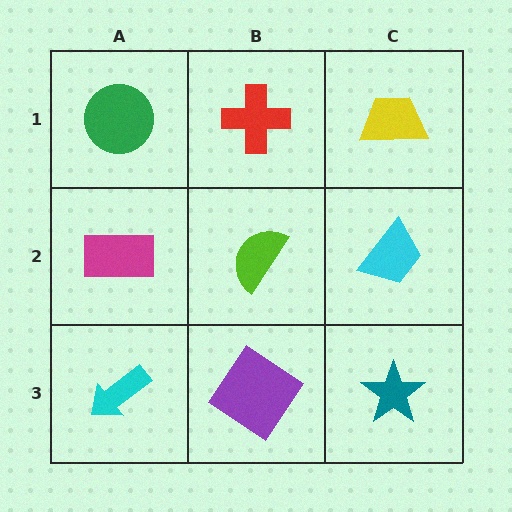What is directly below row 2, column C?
A teal star.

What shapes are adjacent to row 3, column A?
A magenta rectangle (row 2, column A), a purple diamond (row 3, column B).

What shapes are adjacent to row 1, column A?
A magenta rectangle (row 2, column A), a red cross (row 1, column B).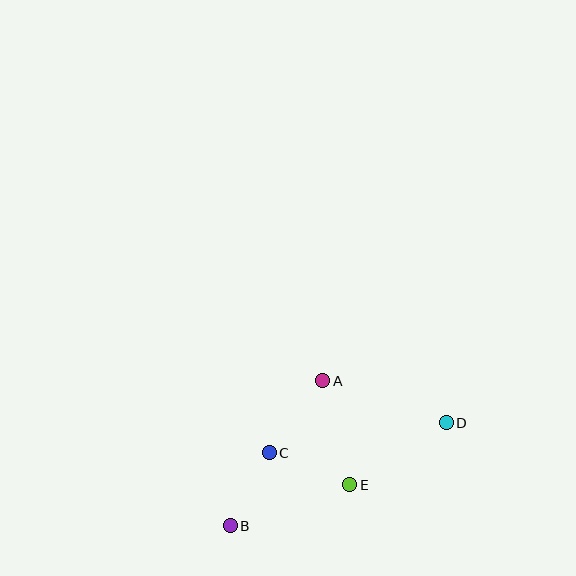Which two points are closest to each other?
Points B and C are closest to each other.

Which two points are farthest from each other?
Points B and D are farthest from each other.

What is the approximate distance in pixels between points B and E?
The distance between B and E is approximately 126 pixels.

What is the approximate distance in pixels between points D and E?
The distance between D and E is approximately 115 pixels.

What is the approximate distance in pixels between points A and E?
The distance between A and E is approximately 108 pixels.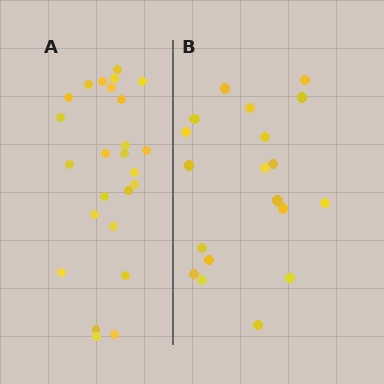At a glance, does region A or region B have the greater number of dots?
Region A (the left region) has more dots.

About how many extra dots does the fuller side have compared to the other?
Region A has about 6 more dots than region B.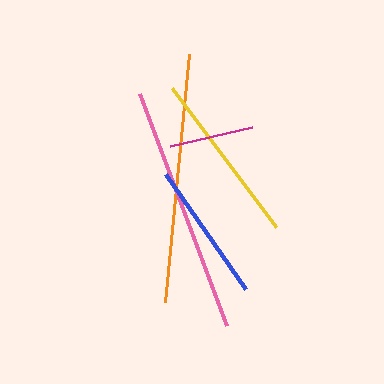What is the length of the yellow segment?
The yellow segment is approximately 174 pixels long.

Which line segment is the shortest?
The magenta line is the shortest at approximately 84 pixels.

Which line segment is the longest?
The orange line is the longest at approximately 249 pixels.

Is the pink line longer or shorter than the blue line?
The pink line is longer than the blue line.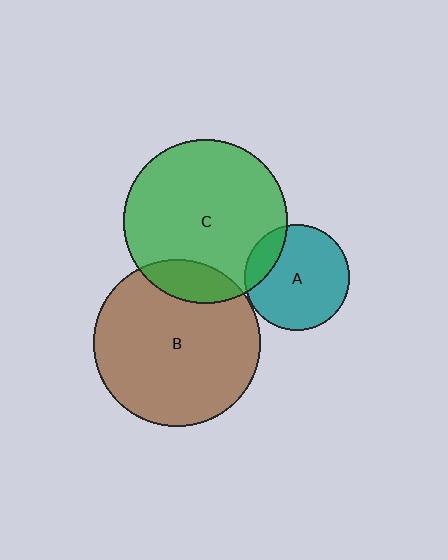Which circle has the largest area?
Circle B (brown).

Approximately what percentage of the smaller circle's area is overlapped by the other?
Approximately 15%.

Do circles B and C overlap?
Yes.